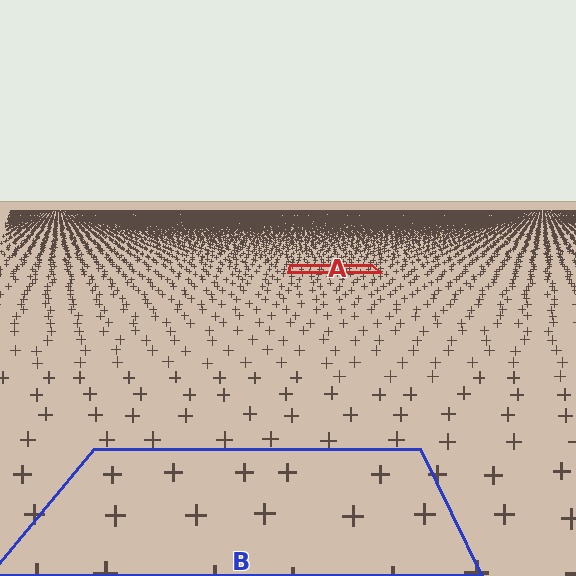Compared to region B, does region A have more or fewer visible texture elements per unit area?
Region A has more texture elements per unit area — they are packed more densely because it is farther away.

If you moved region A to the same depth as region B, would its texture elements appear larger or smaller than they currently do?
They would appear larger. At a closer depth, the same texture elements are projected at a bigger on-screen size.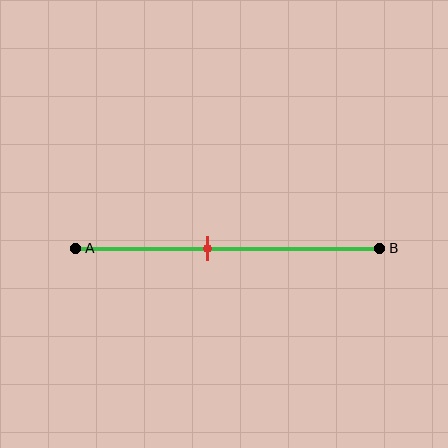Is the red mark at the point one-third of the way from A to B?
No, the mark is at about 45% from A, not at the 33% one-third point.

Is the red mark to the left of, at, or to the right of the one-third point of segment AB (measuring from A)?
The red mark is to the right of the one-third point of segment AB.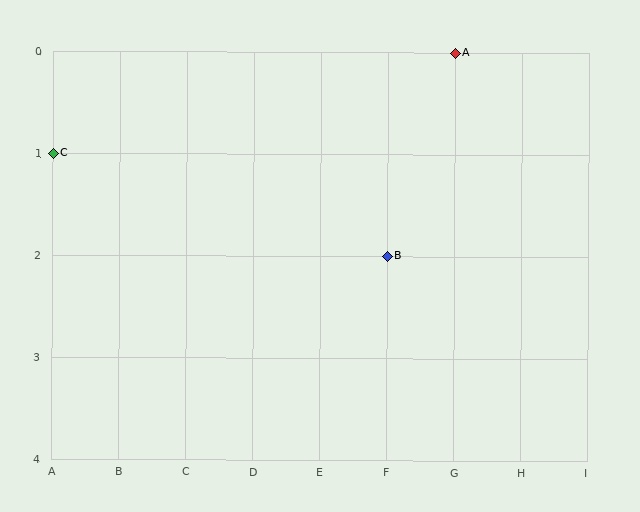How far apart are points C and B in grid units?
Points C and B are 5 columns and 1 row apart (about 5.1 grid units diagonally).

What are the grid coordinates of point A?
Point A is at grid coordinates (G, 0).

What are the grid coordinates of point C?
Point C is at grid coordinates (A, 1).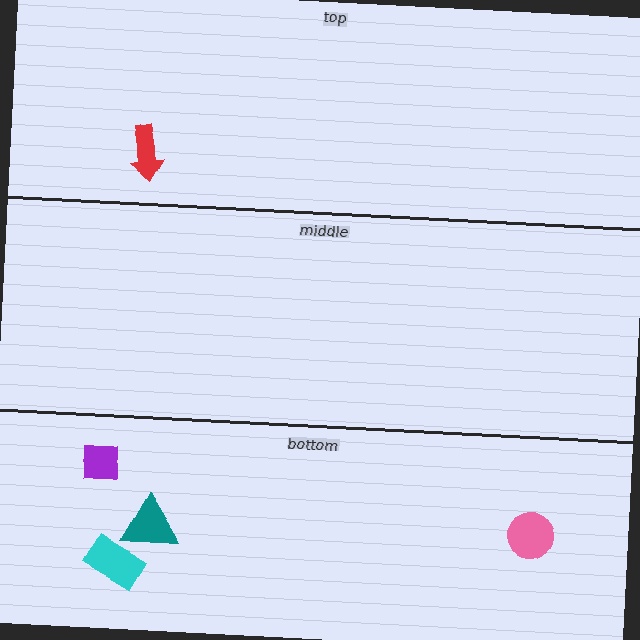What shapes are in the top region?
The red arrow.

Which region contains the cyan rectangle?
The bottom region.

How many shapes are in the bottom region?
4.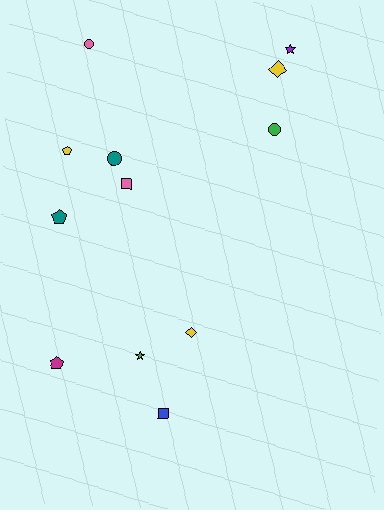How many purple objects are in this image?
There is 1 purple object.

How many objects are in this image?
There are 12 objects.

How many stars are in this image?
There are 2 stars.